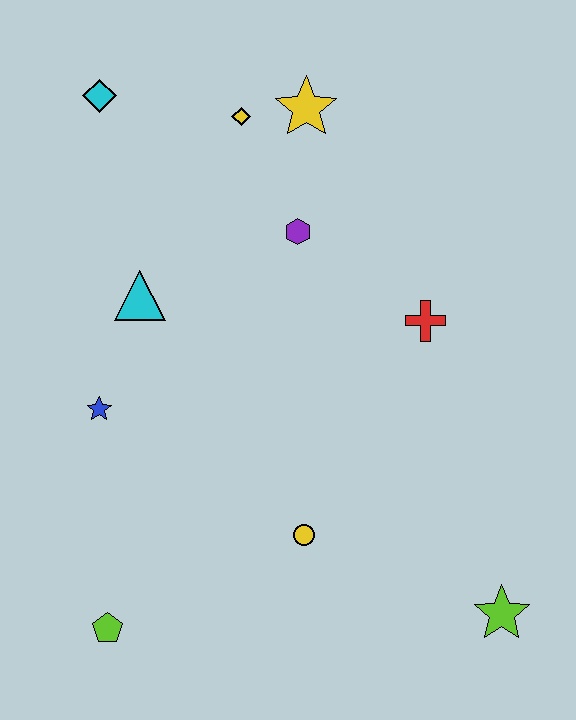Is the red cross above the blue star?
Yes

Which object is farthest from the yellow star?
The lime pentagon is farthest from the yellow star.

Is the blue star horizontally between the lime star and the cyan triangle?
No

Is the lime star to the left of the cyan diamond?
No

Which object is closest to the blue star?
The cyan triangle is closest to the blue star.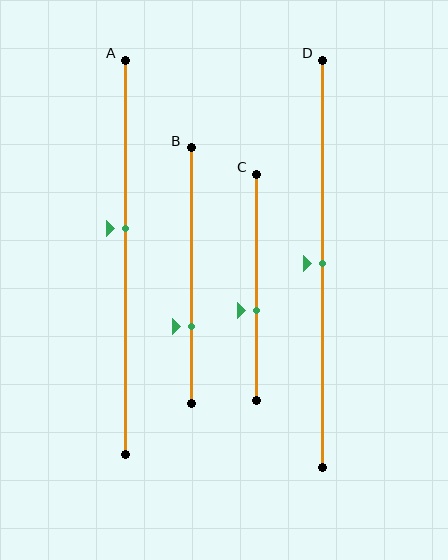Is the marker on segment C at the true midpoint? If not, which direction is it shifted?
No, the marker on segment C is shifted downward by about 10% of the segment length.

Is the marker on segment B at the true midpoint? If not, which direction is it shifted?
No, the marker on segment B is shifted downward by about 20% of the segment length.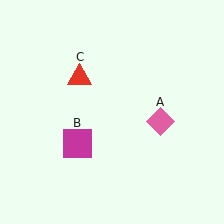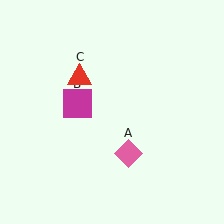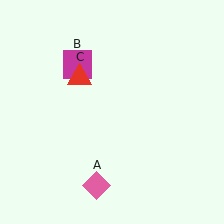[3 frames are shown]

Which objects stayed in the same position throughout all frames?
Red triangle (object C) remained stationary.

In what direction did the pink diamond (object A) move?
The pink diamond (object A) moved down and to the left.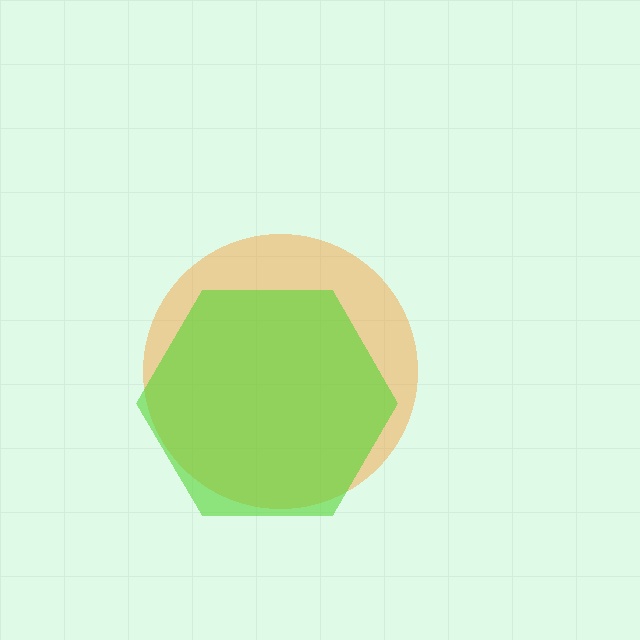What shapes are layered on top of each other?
The layered shapes are: an orange circle, a lime hexagon.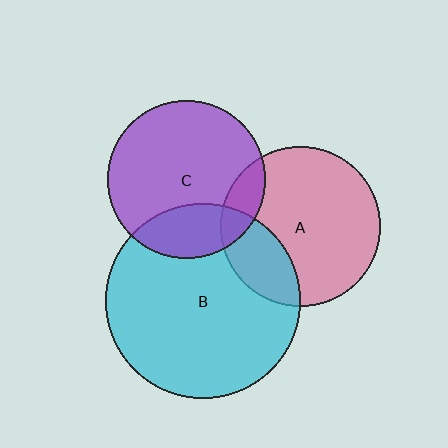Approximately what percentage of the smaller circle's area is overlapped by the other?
Approximately 15%.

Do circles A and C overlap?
Yes.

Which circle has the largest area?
Circle B (cyan).